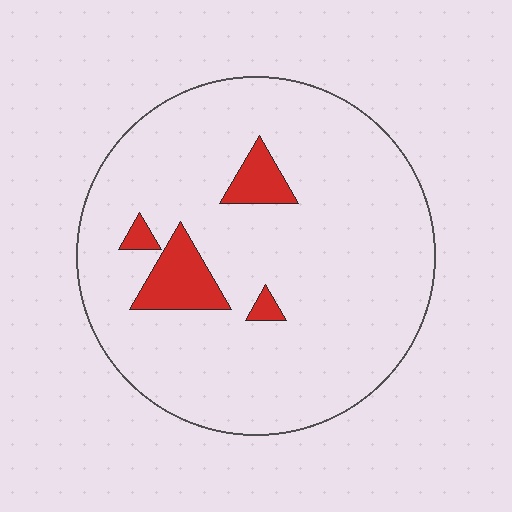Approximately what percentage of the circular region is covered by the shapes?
Approximately 10%.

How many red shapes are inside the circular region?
4.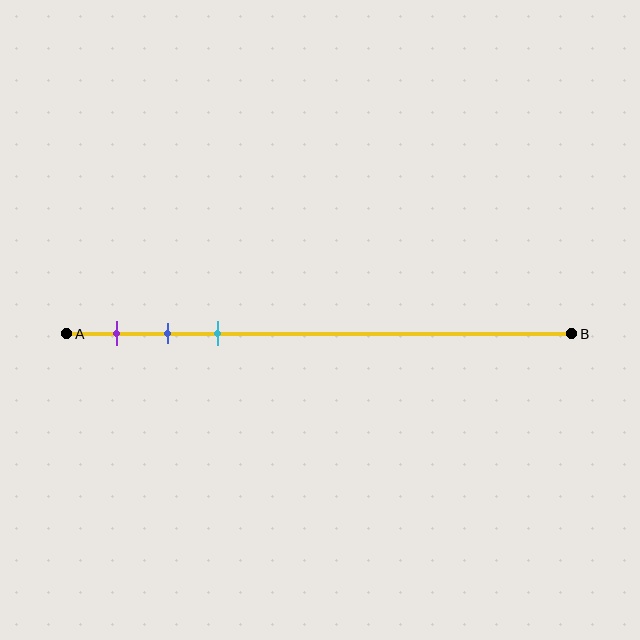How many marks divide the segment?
There are 3 marks dividing the segment.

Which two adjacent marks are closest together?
The blue and cyan marks are the closest adjacent pair.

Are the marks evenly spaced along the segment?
Yes, the marks are approximately evenly spaced.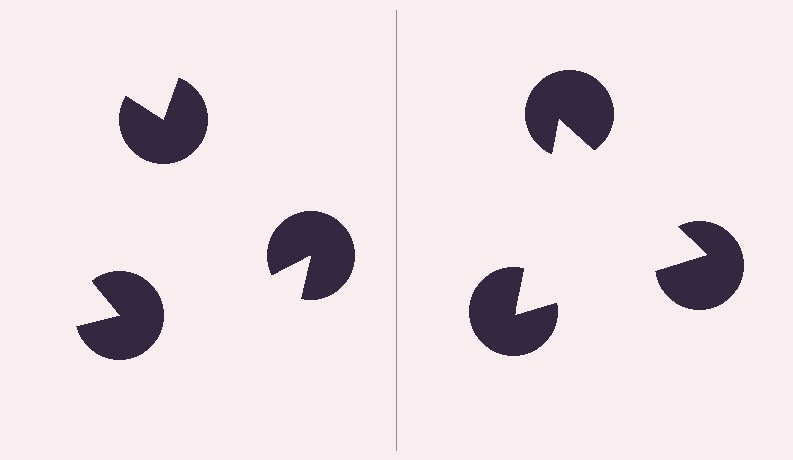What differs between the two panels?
The pac-man discs are positioned identically on both sides; only the wedge orientations differ. On the right they align to a triangle; on the left they are misaligned.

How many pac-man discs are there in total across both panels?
6 — 3 on each side.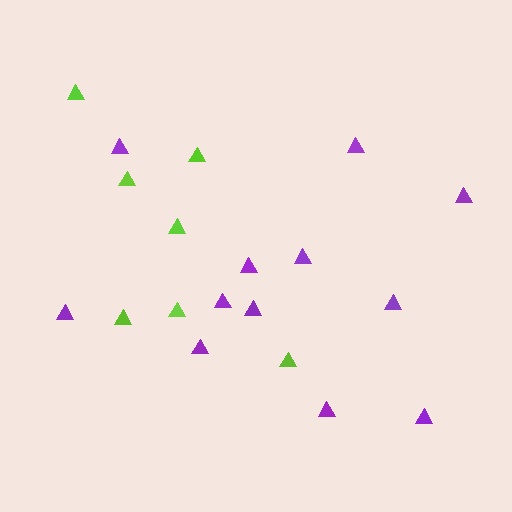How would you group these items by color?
There are 2 groups: one group of lime triangles (7) and one group of purple triangles (12).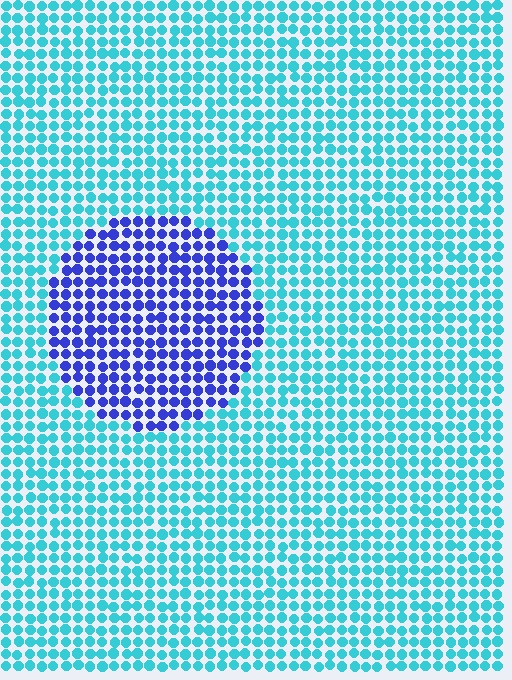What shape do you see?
I see a circle.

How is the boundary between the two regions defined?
The boundary is defined purely by a slight shift in hue (about 54 degrees). Spacing, size, and orientation are identical on both sides.